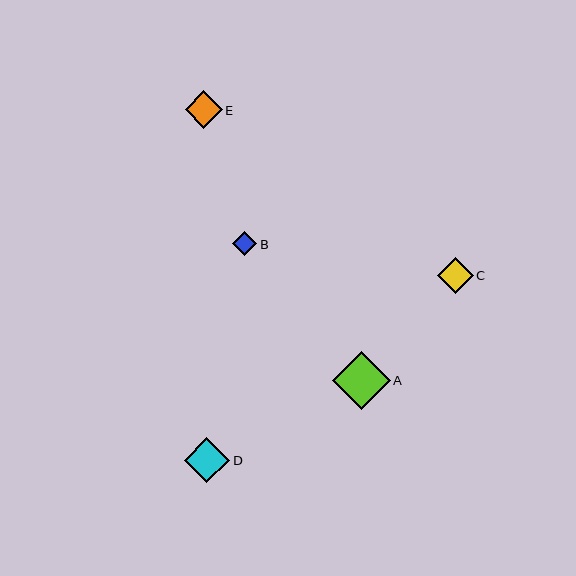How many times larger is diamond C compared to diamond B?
Diamond C is approximately 1.5 times the size of diamond B.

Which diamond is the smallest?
Diamond B is the smallest with a size of approximately 24 pixels.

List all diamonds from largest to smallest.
From largest to smallest: A, D, E, C, B.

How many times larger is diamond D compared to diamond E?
Diamond D is approximately 1.2 times the size of diamond E.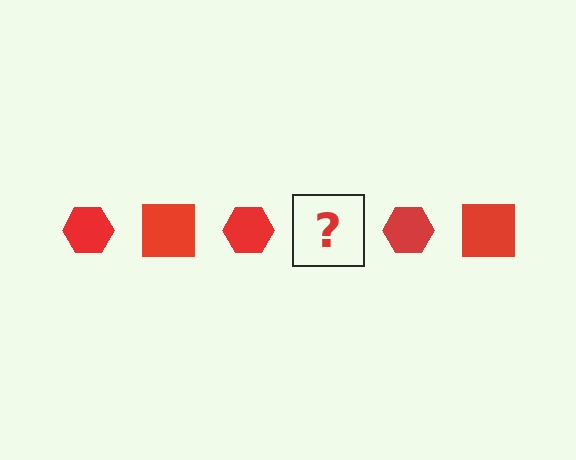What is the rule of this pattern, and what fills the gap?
The rule is that the pattern cycles through hexagon, square shapes in red. The gap should be filled with a red square.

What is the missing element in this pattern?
The missing element is a red square.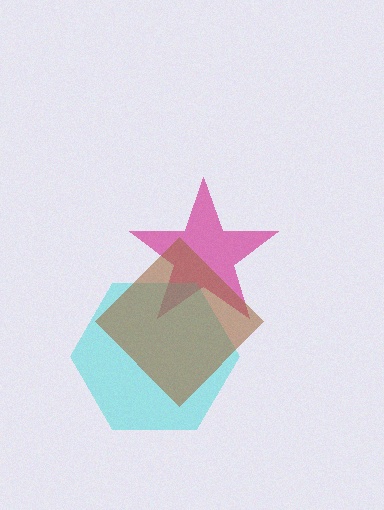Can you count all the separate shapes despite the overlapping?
Yes, there are 3 separate shapes.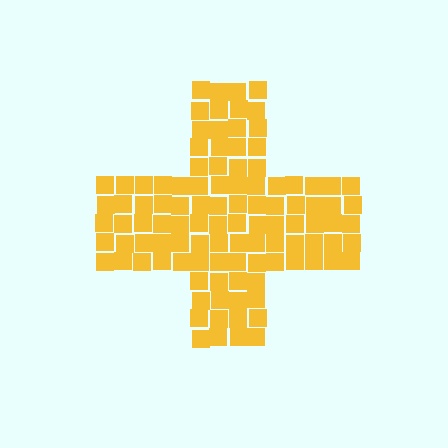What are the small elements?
The small elements are squares.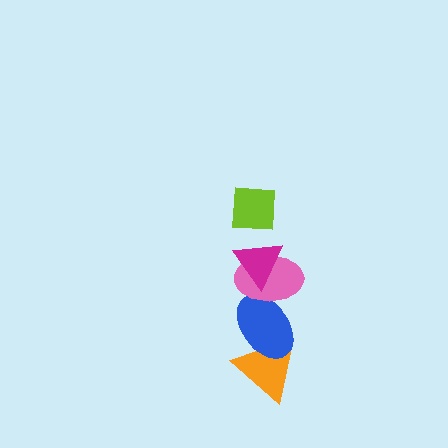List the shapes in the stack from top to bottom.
From top to bottom: the lime square, the magenta triangle, the pink ellipse, the blue ellipse, the orange triangle.